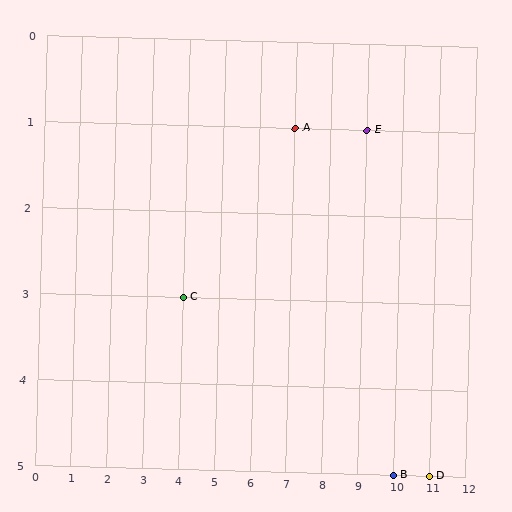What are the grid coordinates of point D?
Point D is at grid coordinates (11, 5).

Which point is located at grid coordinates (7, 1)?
Point A is at (7, 1).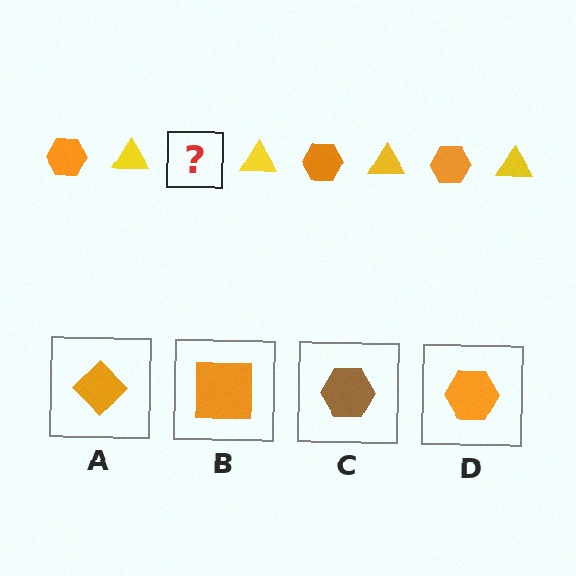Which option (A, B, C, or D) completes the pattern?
D.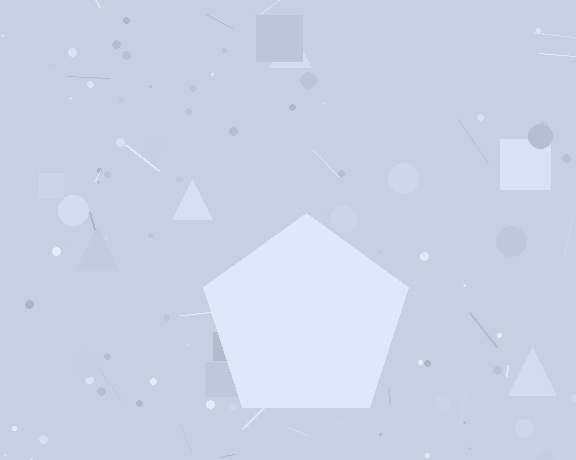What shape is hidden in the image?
A pentagon is hidden in the image.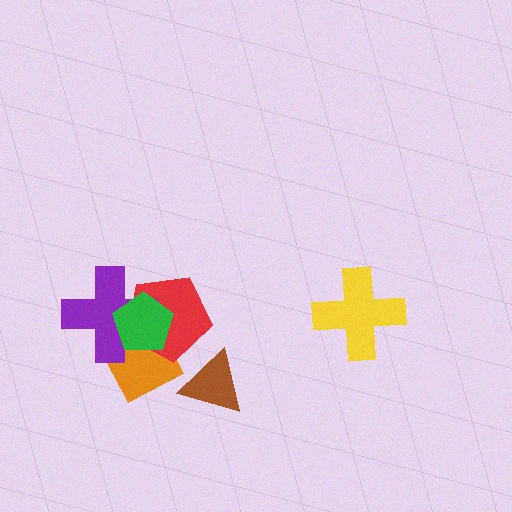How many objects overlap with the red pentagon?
3 objects overlap with the red pentagon.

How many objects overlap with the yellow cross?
0 objects overlap with the yellow cross.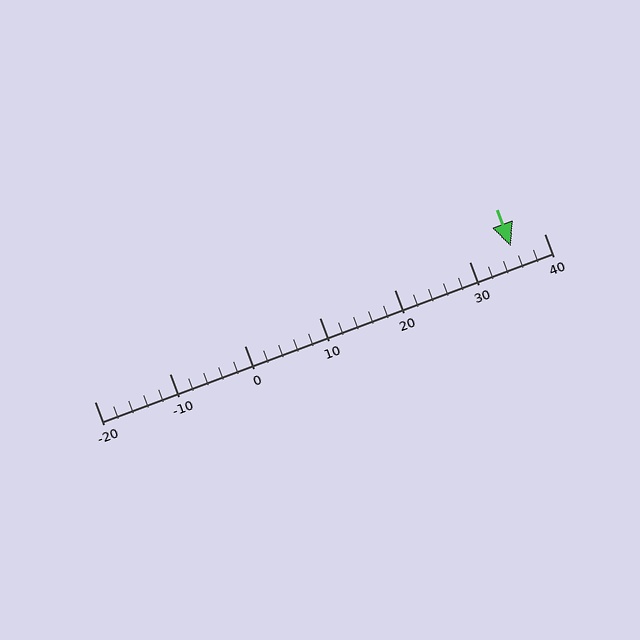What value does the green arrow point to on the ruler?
The green arrow points to approximately 36.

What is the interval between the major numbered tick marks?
The major tick marks are spaced 10 units apart.